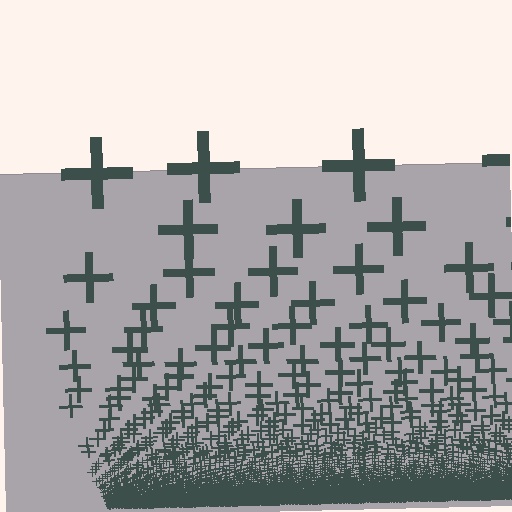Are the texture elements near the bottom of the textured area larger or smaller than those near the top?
Smaller. The gradient is inverted — elements near the bottom are smaller and denser.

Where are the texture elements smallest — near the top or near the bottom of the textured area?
Near the bottom.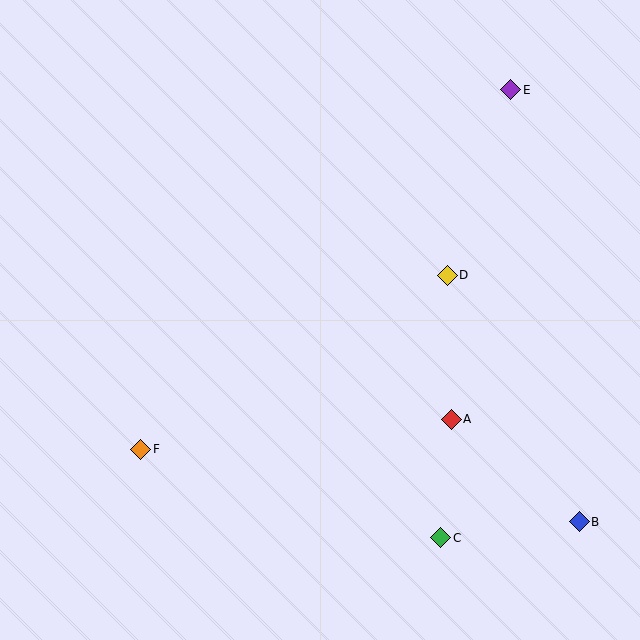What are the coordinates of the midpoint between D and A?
The midpoint between D and A is at (449, 347).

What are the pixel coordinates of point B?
Point B is at (579, 522).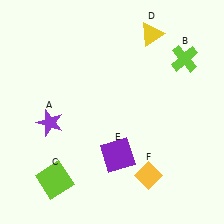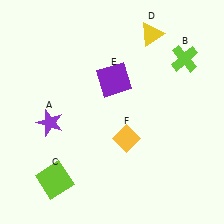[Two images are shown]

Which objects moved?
The objects that moved are: the purple square (E), the yellow diamond (F).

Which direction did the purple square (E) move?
The purple square (E) moved up.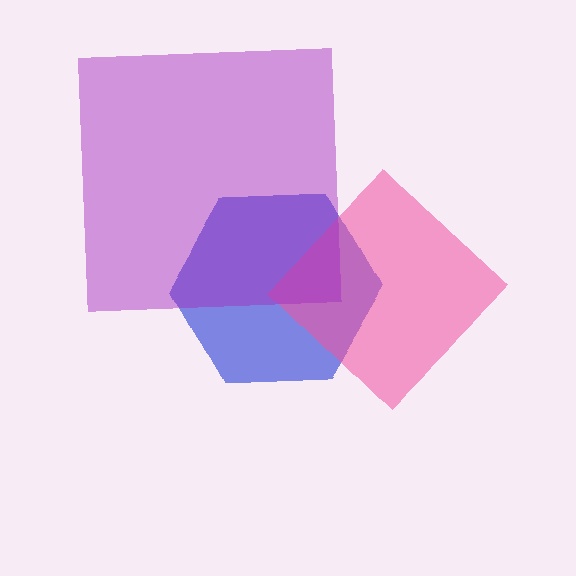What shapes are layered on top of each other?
The layered shapes are: a blue hexagon, a pink diamond, a purple square.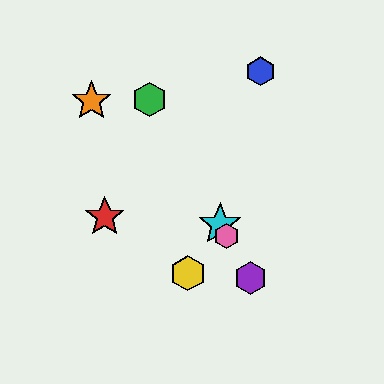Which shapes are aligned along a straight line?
The green hexagon, the purple hexagon, the cyan star, the pink hexagon are aligned along a straight line.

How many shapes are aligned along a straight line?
4 shapes (the green hexagon, the purple hexagon, the cyan star, the pink hexagon) are aligned along a straight line.